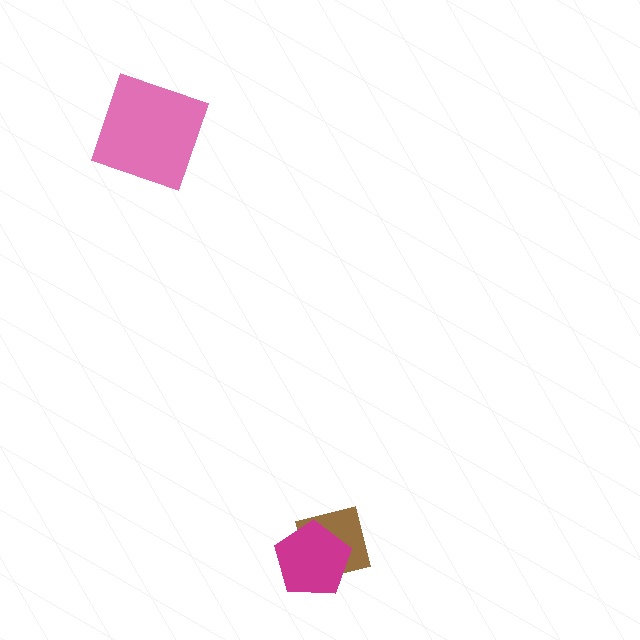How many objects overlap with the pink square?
0 objects overlap with the pink square.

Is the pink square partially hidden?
No, no other shape covers it.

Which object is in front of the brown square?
The magenta pentagon is in front of the brown square.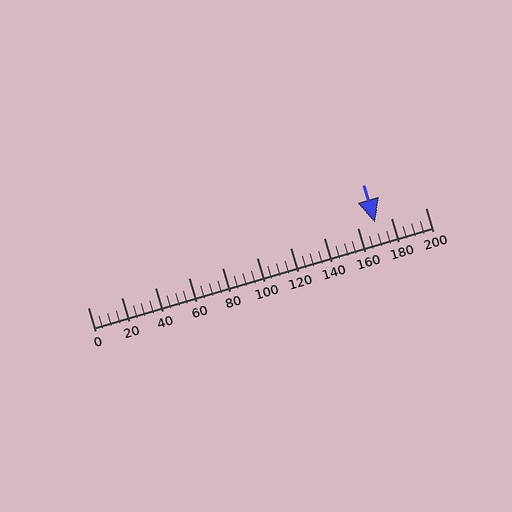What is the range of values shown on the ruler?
The ruler shows values from 0 to 200.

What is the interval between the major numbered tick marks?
The major tick marks are spaced 20 units apart.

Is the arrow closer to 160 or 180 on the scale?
The arrow is closer to 180.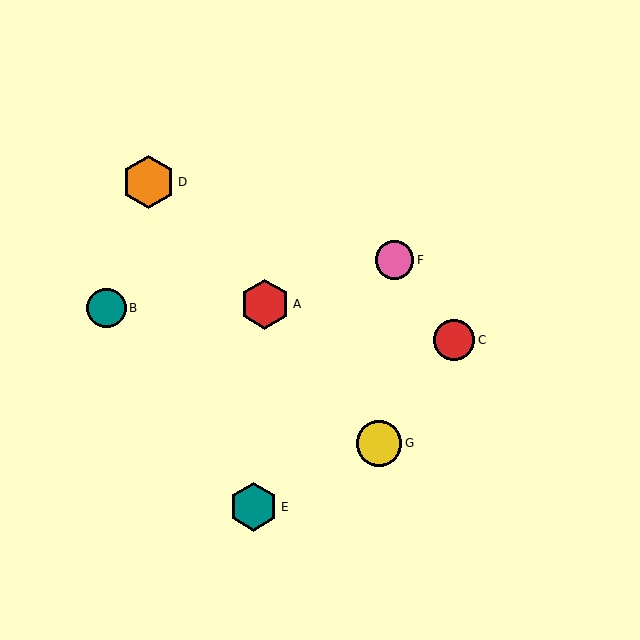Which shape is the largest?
The orange hexagon (labeled D) is the largest.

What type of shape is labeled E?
Shape E is a teal hexagon.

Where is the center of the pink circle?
The center of the pink circle is at (394, 260).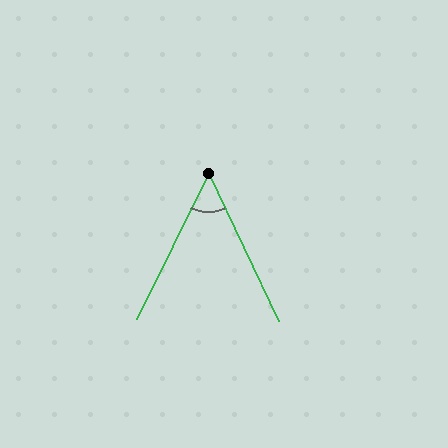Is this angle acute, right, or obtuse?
It is acute.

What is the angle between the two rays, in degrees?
Approximately 52 degrees.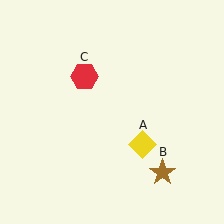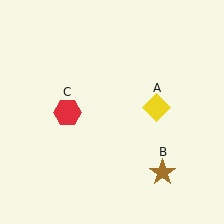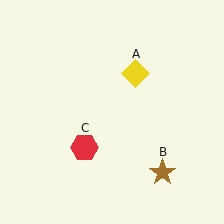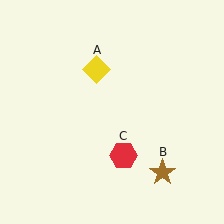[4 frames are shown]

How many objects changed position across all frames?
2 objects changed position: yellow diamond (object A), red hexagon (object C).